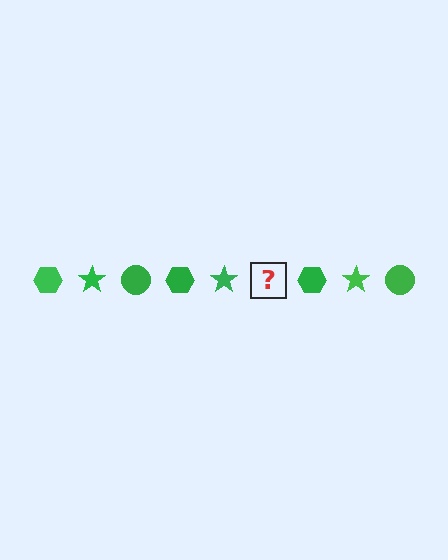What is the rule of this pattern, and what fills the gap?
The rule is that the pattern cycles through hexagon, star, circle shapes in green. The gap should be filled with a green circle.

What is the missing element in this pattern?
The missing element is a green circle.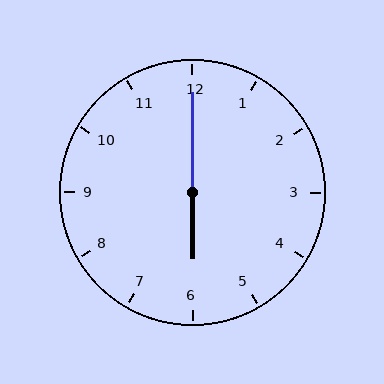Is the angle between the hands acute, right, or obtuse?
It is obtuse.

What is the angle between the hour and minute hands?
Approximately 180 degrees.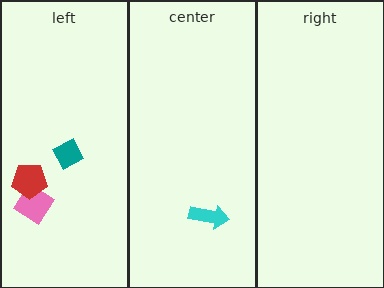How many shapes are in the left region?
3.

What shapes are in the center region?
The cyan arrow.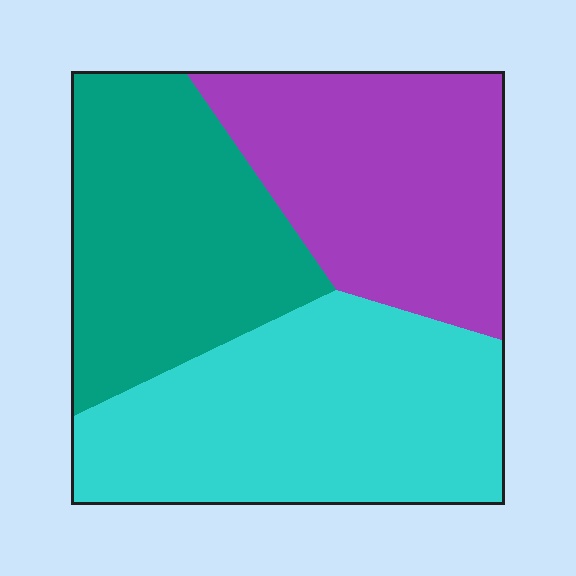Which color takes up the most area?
Cyan, at roughly 40%.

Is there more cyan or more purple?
Cyan.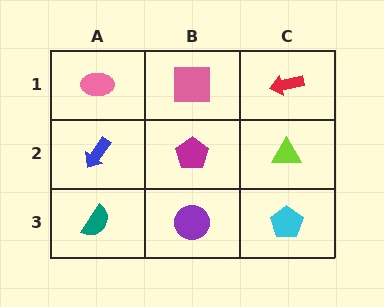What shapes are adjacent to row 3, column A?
A blue arrow (row 2, column A), a purple circle (row 3, column B).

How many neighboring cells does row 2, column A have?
3.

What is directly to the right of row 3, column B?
A cyan pentagon.